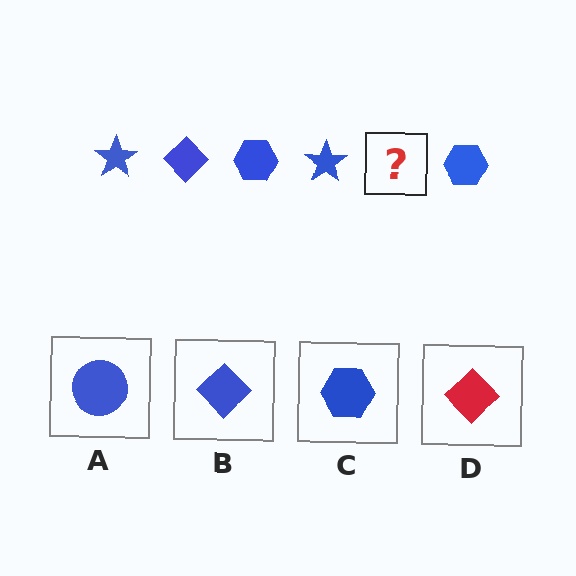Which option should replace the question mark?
Option B.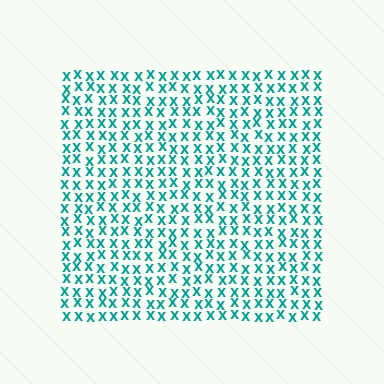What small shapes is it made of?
It is made of small letter X's.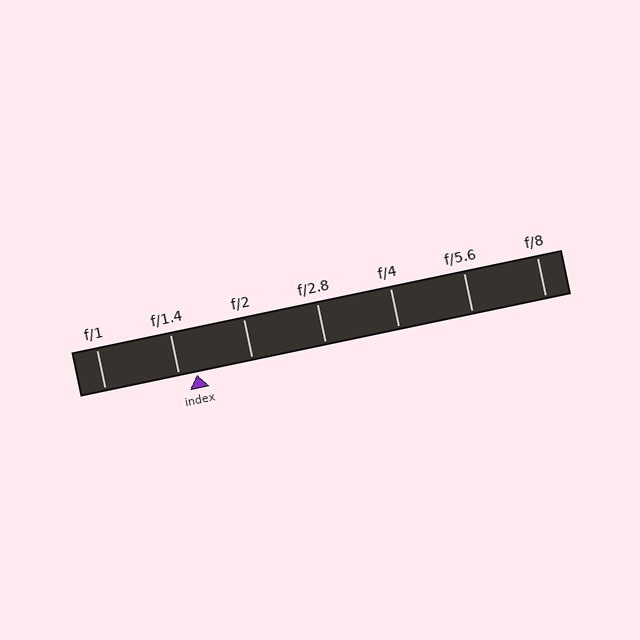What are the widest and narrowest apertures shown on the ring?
The widest aperture shown is f/1 and the narrowest is f/8.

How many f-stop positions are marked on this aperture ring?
There are 7 f-stop positions marked.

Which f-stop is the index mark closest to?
The index mark is closest to f/1.4.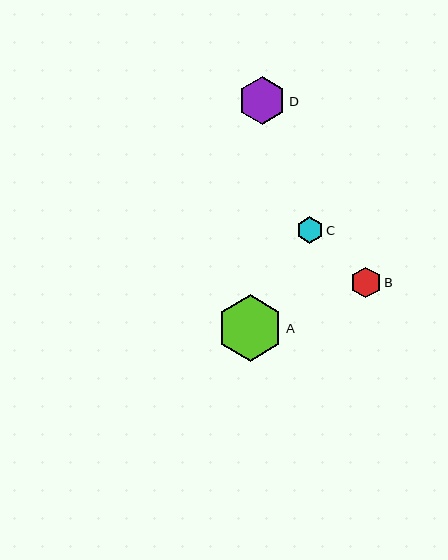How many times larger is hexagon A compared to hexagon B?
Hexagon A is approximately 2.2 times the size of hexagon B.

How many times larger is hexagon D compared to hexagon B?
Hexagon D is approximately 1.6 times the size of hexagon B.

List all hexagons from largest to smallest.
From largest to smallest: A, D, B, C.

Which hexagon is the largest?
Hexagon A is the largest with a size of approximately 67 pixels.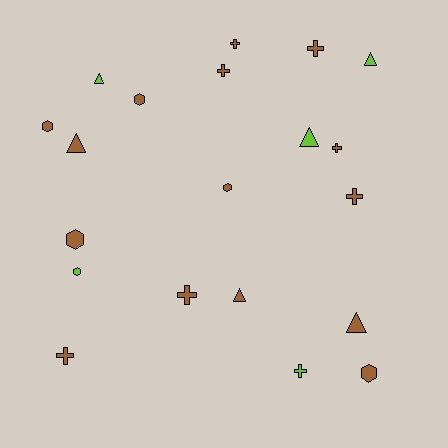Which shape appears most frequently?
Cross, with 8 objects.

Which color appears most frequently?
Brown, with 15 objects.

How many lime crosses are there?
There is 1 lime cross.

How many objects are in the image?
There are 20 objects.